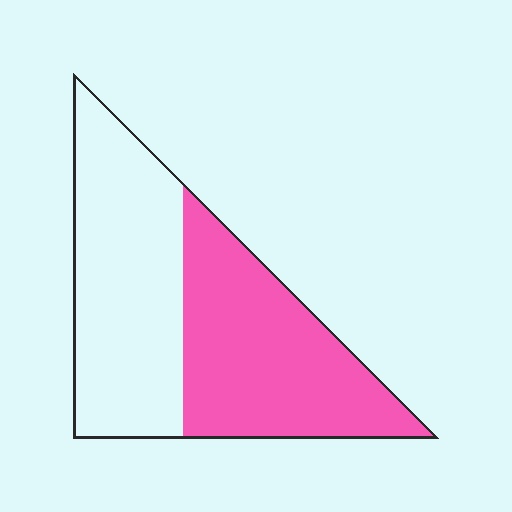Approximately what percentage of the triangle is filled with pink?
Approximately 50%.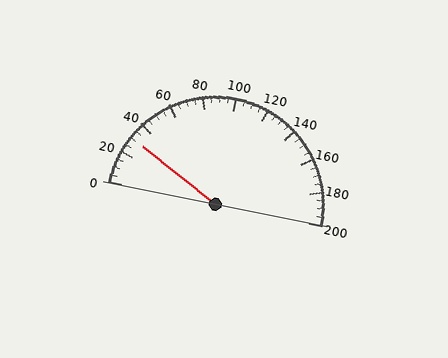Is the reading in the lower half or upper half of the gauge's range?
The reading is in the lower half of the range (0 to 200).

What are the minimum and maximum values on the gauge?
The gauge ranges from 0 to 200.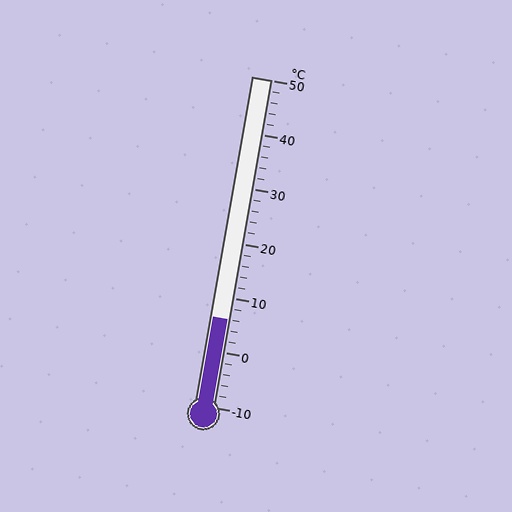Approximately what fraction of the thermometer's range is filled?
The thermometer is filled to approximately 25% of its range.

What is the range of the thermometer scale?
The thermometer scale ranges from -10°C to 50°C.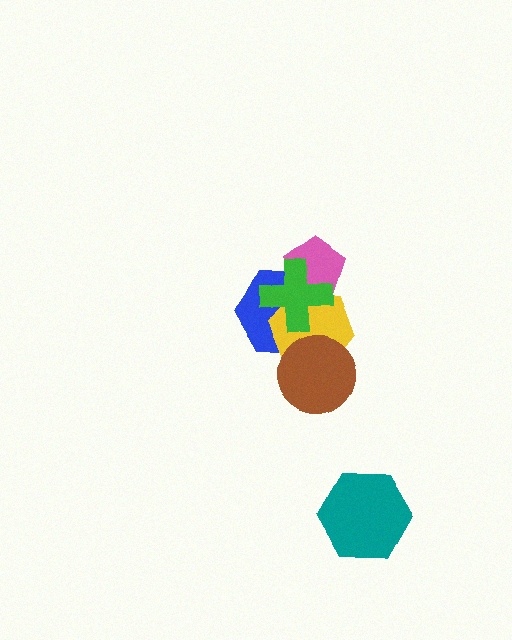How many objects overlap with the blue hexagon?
4 objects overlap with the blue hexagon.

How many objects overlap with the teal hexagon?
0 objects overlap with the teal hexagon.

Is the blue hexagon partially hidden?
Yes, it is partially covered by another shape.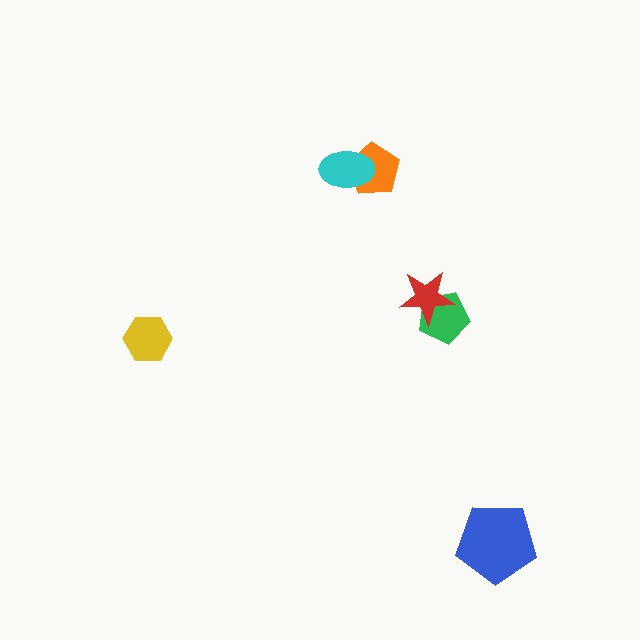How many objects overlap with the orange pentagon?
1 object overlaps with the orange pentagon.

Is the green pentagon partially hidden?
Yes, it is partially covered by another shape.